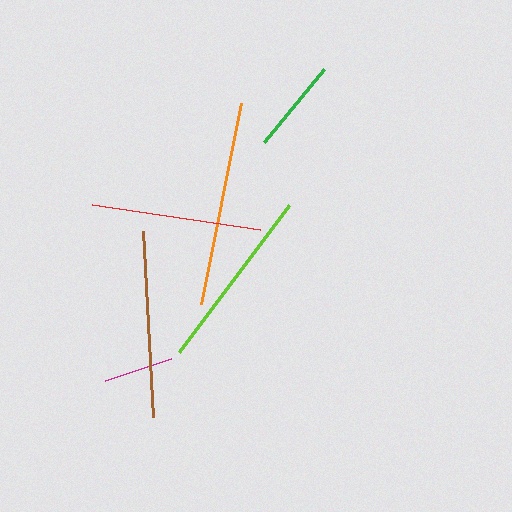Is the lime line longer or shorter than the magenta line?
The lime line is longer than the magenta line.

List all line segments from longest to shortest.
From longest to shortest: orange, brown, lime, red, green, magenta.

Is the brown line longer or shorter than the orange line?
The orange line is longer than the brown line.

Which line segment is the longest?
The orange line is the longest at approximately 205 pixels.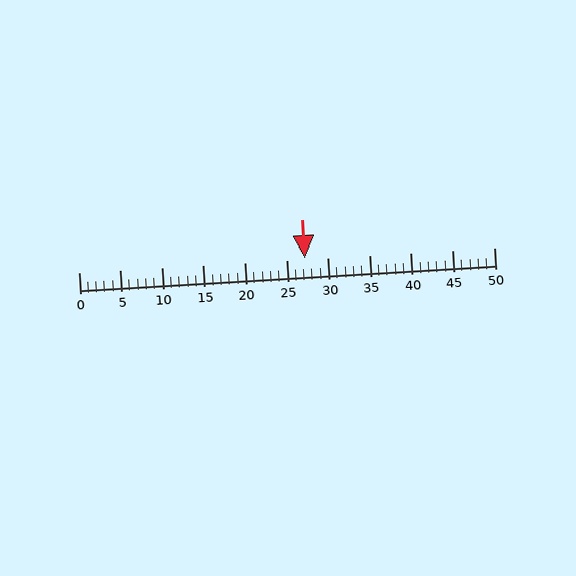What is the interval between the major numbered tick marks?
The major tick marks are spaced 5 units apart.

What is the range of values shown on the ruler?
The ruler shows values from 0 to 50.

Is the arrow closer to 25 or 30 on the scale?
The arrow is closer to 25.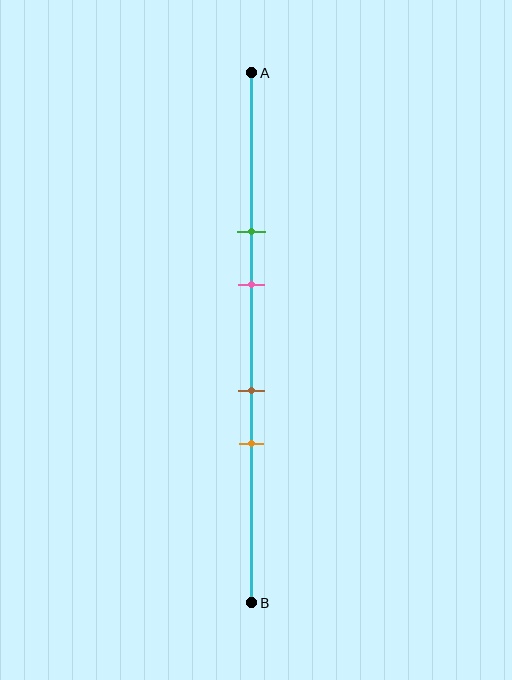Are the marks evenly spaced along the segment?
No, the marks are not evenly spaced.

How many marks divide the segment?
There are 4 marks dividing the segment.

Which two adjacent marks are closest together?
The brown and orange marks are the closest adjacent pair.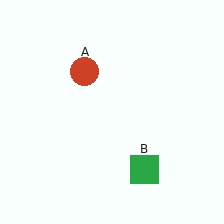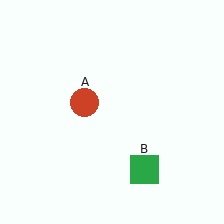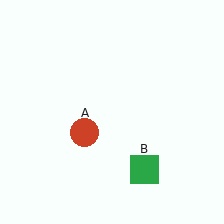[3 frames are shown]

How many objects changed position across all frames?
1 object changed position: red circle (object A).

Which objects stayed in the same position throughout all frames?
Green square (object B) remained stationary.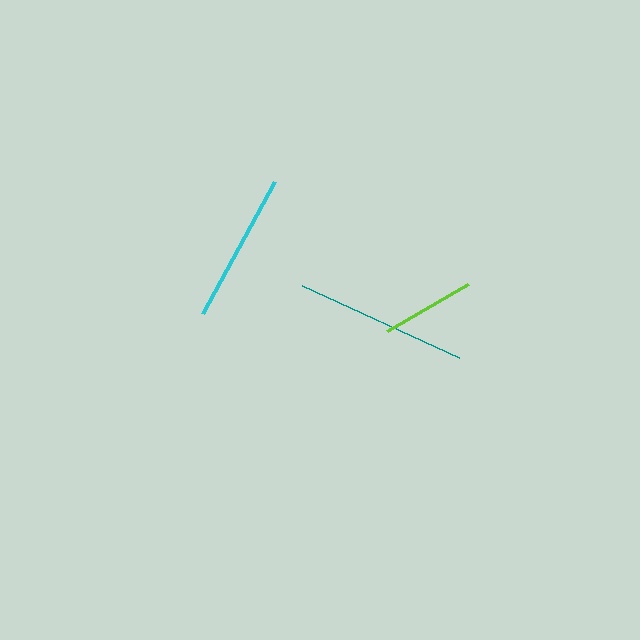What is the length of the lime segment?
The lime segment is approximately 93 pixels long.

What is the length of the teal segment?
The teal segment is approximately 173 pixels long.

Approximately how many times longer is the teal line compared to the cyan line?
The teal line is approximately 1.2 times the length of the cyan line.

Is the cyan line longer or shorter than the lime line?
The cyan line is longer than the lime line.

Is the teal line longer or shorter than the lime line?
The teal line is longer than the lime line.